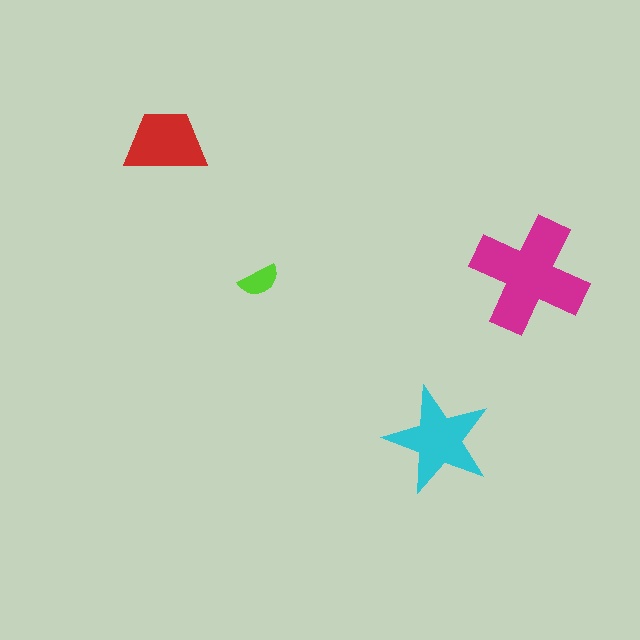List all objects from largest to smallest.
The magenta cross, the cyan star, the red trapezoid, the lime semicircle.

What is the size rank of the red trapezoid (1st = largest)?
3rd.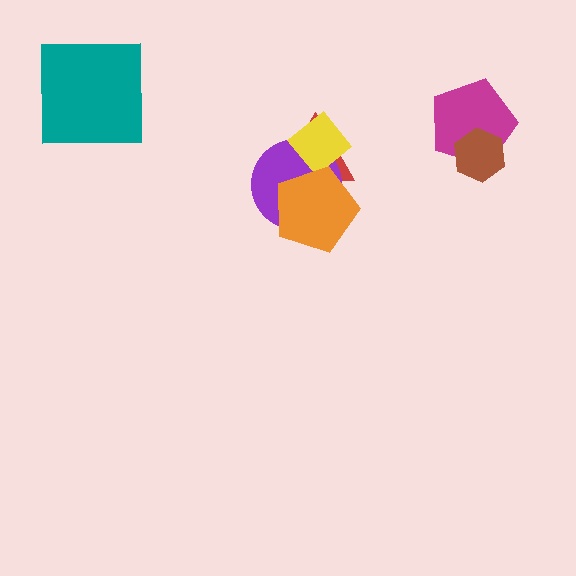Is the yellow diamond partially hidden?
Yes, it is partially covered by another shape.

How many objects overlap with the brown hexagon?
1 object overlaps with the brown hexagon.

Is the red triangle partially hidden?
Yes, it is partially covered by another shape.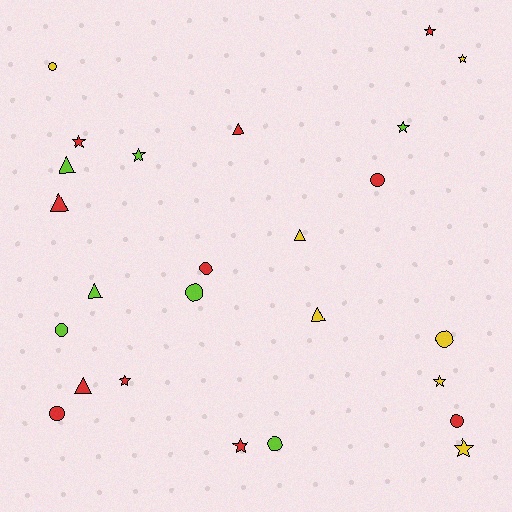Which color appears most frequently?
Red, with 11 objects.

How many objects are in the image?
There are 25 objects.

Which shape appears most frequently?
Circle, with 9 objects.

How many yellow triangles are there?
There are 2 yellow triangles.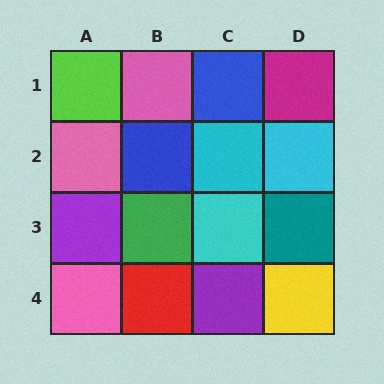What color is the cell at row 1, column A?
Lime.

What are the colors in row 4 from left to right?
Pink, red, purple, yellow.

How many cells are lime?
1 cell is lime.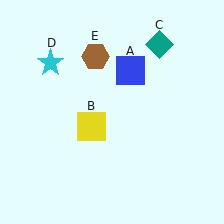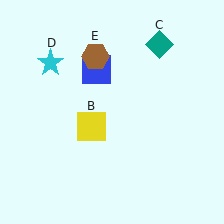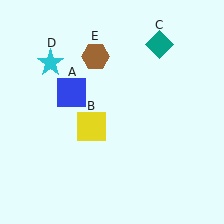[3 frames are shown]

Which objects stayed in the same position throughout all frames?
Yellow square (object B) and teal diamond (object C) and cyan star (object D) and brown hexagon (object E) remained stationary.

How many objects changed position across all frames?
1 object changed position: blue square (object A).